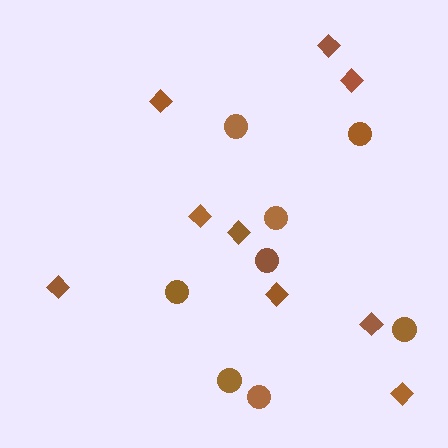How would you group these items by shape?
There are 2 groups: one group of circles (8) and one group of diamonds (9).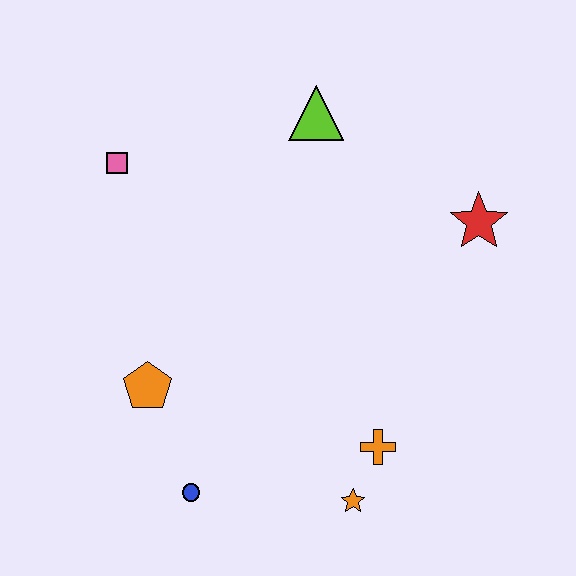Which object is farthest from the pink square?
The orange star is farthest from the pink square.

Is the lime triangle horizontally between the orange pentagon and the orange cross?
Yes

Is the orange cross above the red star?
No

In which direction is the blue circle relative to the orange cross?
The blue circle is to the left of the orange cross.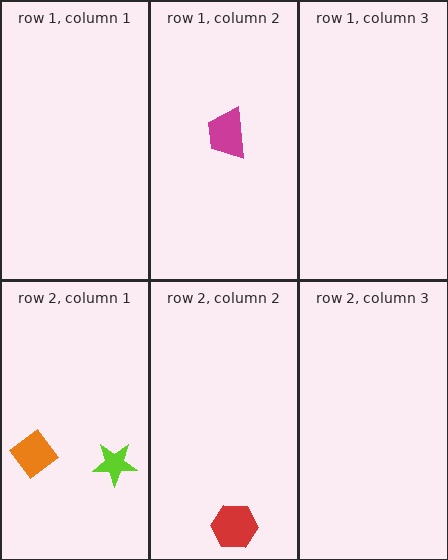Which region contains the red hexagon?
The row 2, column 2 region.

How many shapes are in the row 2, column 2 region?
1.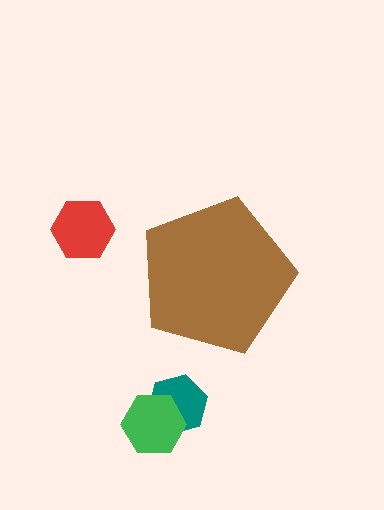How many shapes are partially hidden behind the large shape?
0 shapes are partially hidden.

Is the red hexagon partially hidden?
No, the red hexagon is fully visible.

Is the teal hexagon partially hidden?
No, the teal hexagon is fully visible.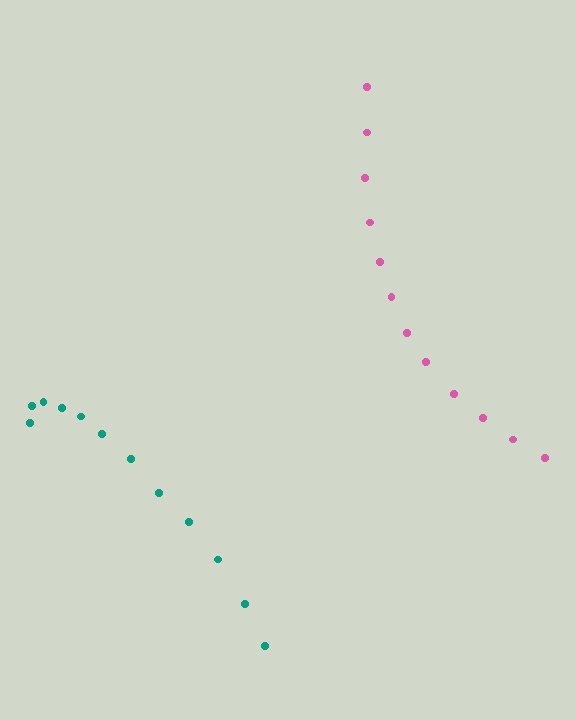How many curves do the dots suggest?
There are 2 distinct paths.